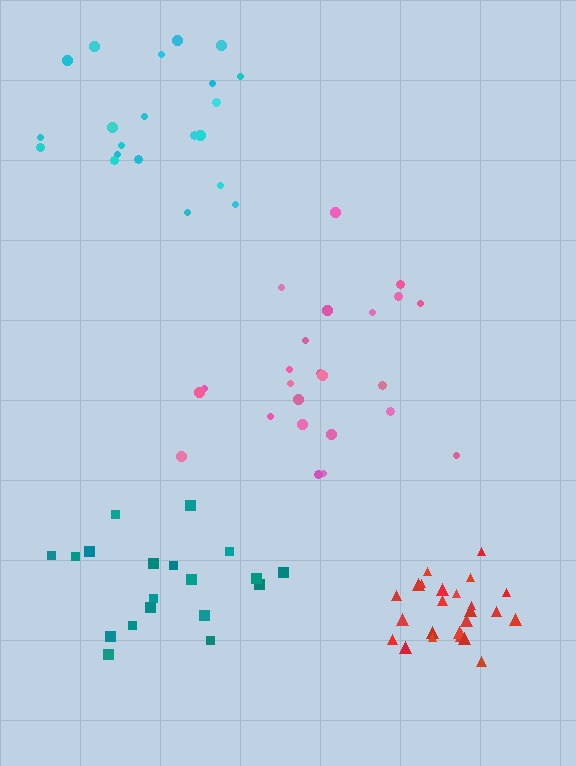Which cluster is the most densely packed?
Red.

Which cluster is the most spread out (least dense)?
Cyan.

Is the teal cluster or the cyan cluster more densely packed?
Teal.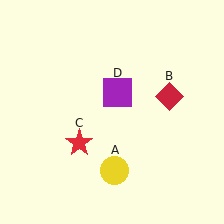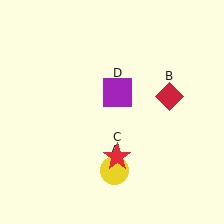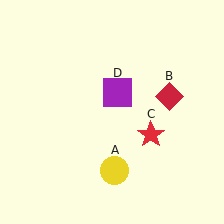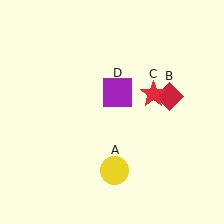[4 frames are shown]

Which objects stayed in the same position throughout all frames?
Yellow circle (object A) and red diamond (object B) and purple square (object D) remained stationary.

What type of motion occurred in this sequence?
The red star (object C) rotated counterclockwise around the center of the scene.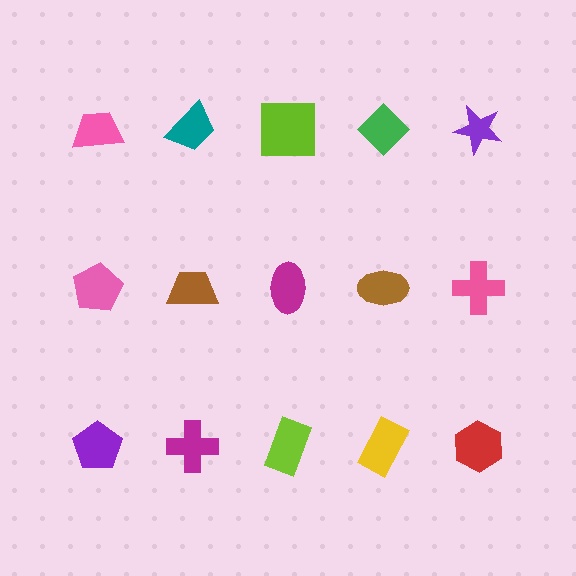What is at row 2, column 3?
A magenta ellipse.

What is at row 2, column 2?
A brown trapezoid.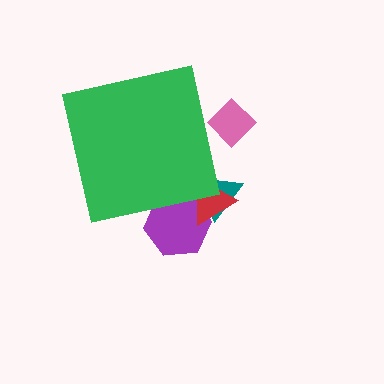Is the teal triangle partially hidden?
Yes, the teal triangle is partially hidden behind the green square.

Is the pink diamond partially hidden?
Yes, the pink diamond is partially hidden behind the green square.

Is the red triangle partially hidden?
Yes, the red triangle is partially hidden behind the green square.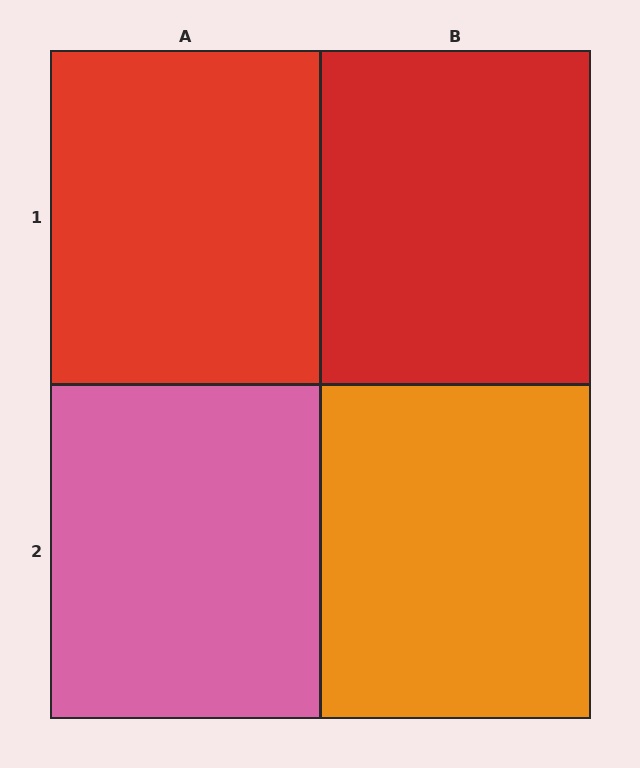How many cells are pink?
1 cell is pink.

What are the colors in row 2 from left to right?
Pink, orange.